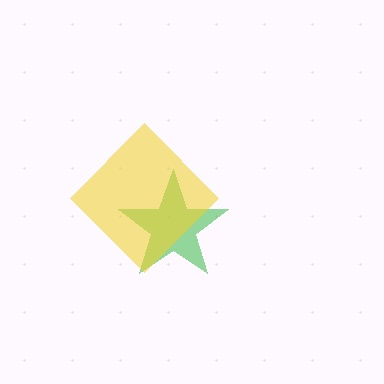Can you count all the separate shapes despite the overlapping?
Yes, there are 2 separate shapes.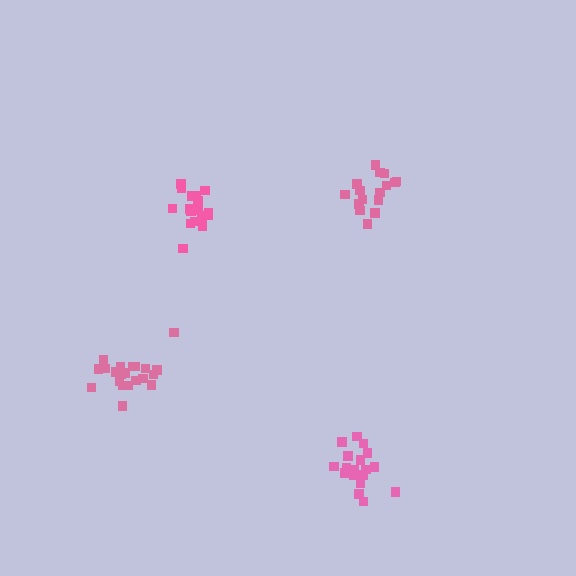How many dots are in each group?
Group 1: 21 dots, Group 2: 16 dots, Group 3: 18 dots, Group 4: 18 dots (73 total).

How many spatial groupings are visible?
There are 4 spatial groupings.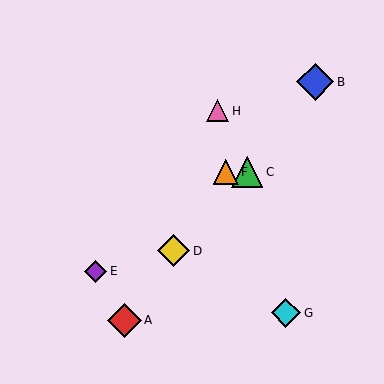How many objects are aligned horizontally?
2 objects (C, F) are aligned horizontally.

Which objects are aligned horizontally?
Objects C, F are aligned horizontally.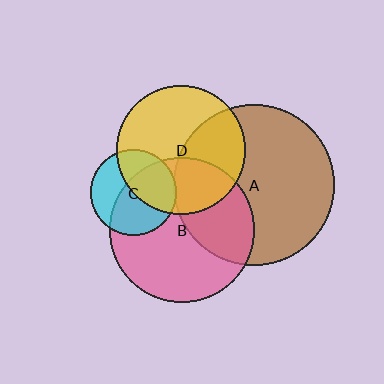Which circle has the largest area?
Circle A (brown).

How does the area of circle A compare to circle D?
Approximately 1.6 times.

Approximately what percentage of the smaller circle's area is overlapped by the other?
Approximately 35%.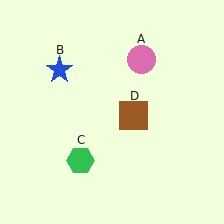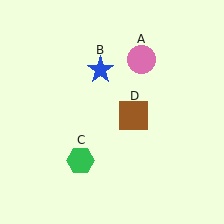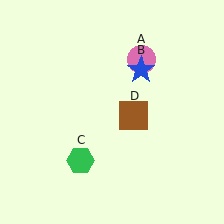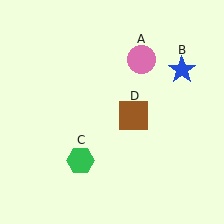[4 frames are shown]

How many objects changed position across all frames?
1 object changed position: blue star (object B).